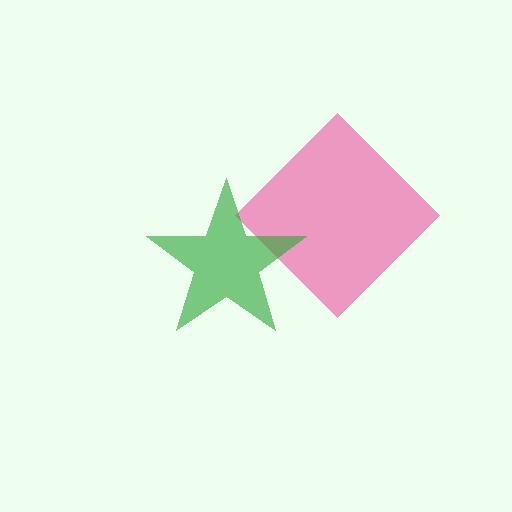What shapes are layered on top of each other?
The layered shapes are: a pink diamond, a green star.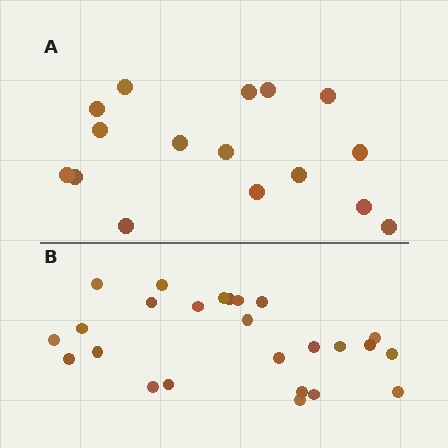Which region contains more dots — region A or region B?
Region B (the bottom region) has more dots.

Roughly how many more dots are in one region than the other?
Region B has roughly 8 or so more dots than region A.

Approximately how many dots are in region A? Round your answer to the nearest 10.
About 20 dots. (The exact count is 16, which rounds to 20.)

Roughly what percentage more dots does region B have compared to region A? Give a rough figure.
About 55% more.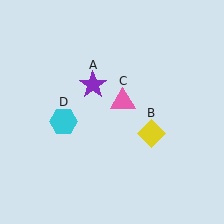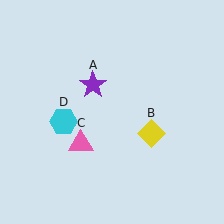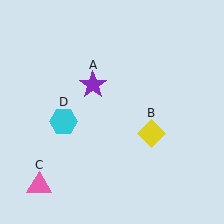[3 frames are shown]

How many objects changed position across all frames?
1 object changed position: pink triangle (object C).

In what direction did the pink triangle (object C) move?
The pink triangle (object C) moved down and to the left.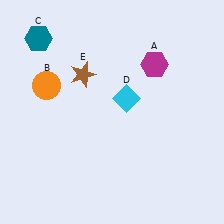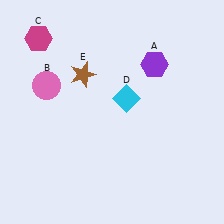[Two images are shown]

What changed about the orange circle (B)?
In Image 1, B is orange. In Image 2, it changed to pink.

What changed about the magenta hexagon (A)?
In Image 1, A is magenta. In Image 2, it changed to purple.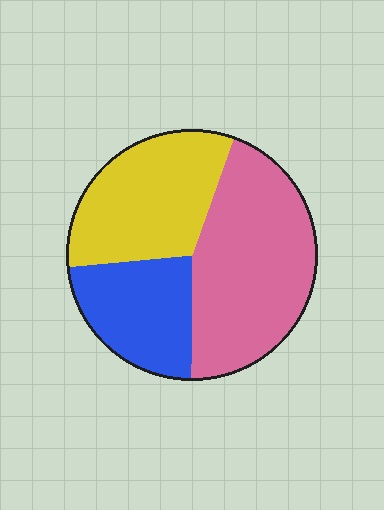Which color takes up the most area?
Pink, at roughly 45%.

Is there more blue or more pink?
Pink.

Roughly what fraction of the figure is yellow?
Yellow covers around 30% of the figure.